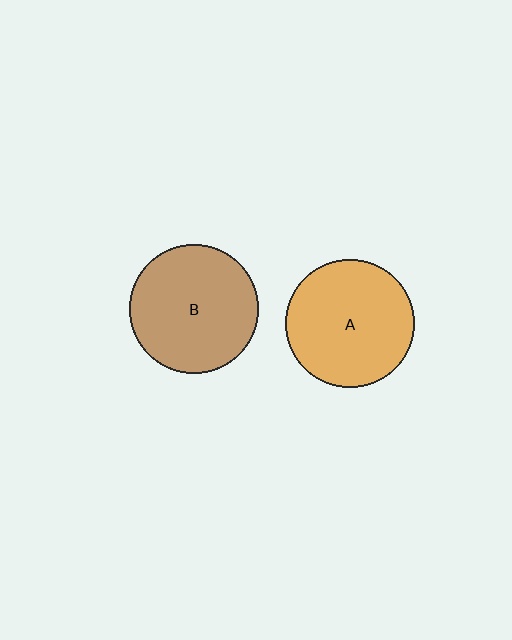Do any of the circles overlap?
No, none of the circles overlap.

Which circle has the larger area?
Circle B (brown).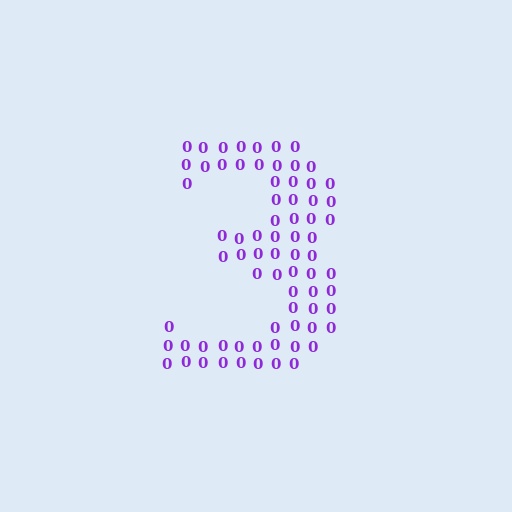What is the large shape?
The large shape is the digit 3.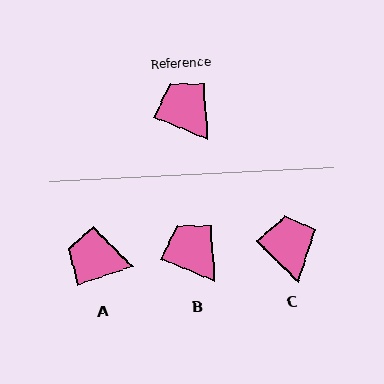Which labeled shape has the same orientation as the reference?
B.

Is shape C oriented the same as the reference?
No, it is off by about 22 degrees.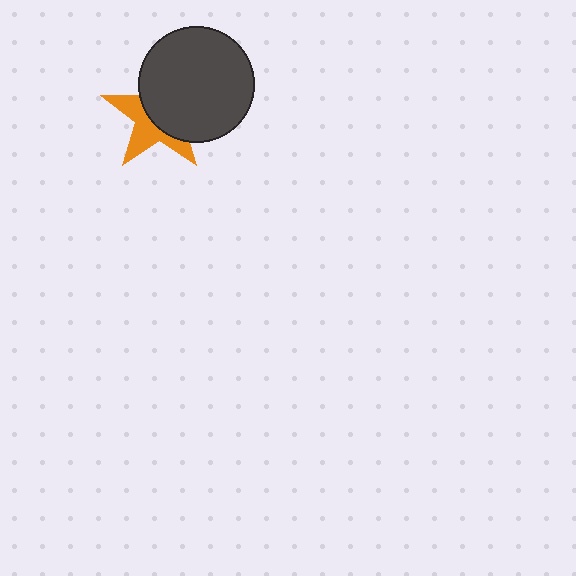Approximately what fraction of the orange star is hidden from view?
Roughly 57% of the orange star is hidden behind the dark gray circle.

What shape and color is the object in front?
The object in front is a dark gray circle.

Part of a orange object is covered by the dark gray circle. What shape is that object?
It is a star.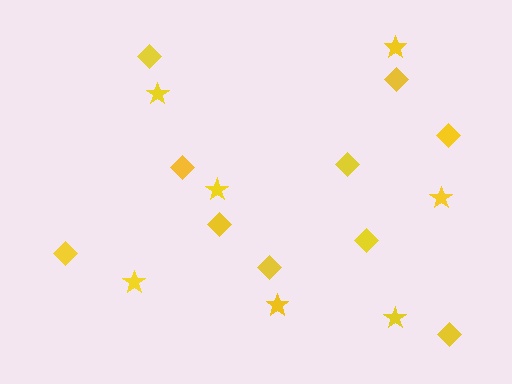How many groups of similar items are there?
There are 2 groups: one group of diamonds (10) and one group of stars (7).